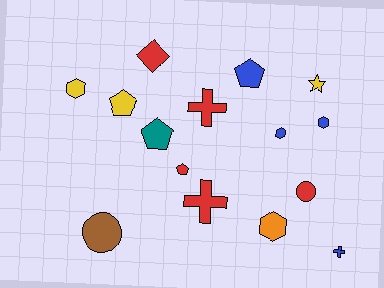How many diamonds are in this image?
There is 1 diamond.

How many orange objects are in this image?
There is 1 orange object.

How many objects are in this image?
There are 15 objects.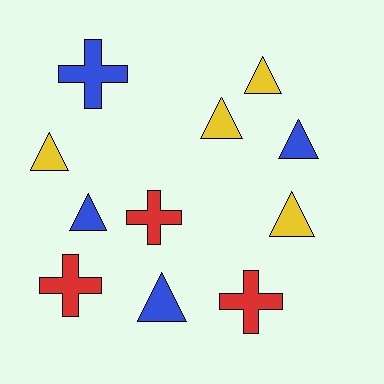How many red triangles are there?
There are no red triangles.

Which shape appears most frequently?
Triangle, with 7 objects.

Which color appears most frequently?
Blue, with 4 objects.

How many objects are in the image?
There are 11 objects.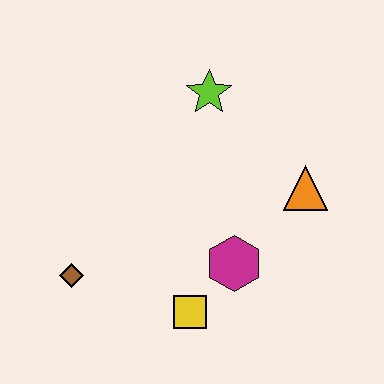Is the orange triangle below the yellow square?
No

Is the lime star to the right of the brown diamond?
Yes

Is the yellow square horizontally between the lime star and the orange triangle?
No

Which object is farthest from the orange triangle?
The brown diamond is farthest from the orange triangle.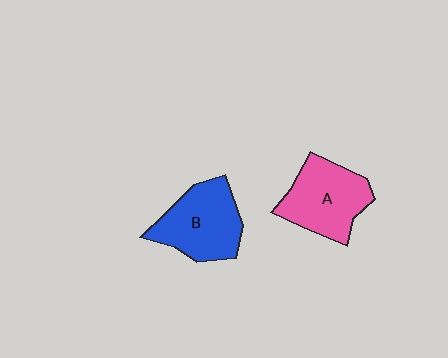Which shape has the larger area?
Shape B (blue).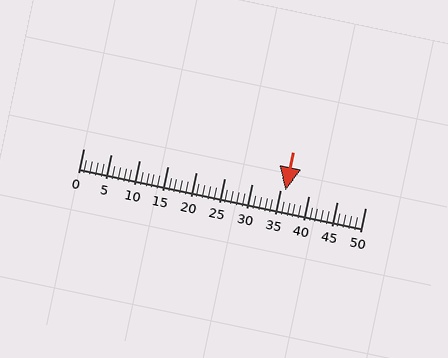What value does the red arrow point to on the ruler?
The red arrow points to approximately 36.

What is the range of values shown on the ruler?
The ruler shows values from 0 to 50.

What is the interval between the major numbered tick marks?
The major tick marks are spaced 5 units apart.